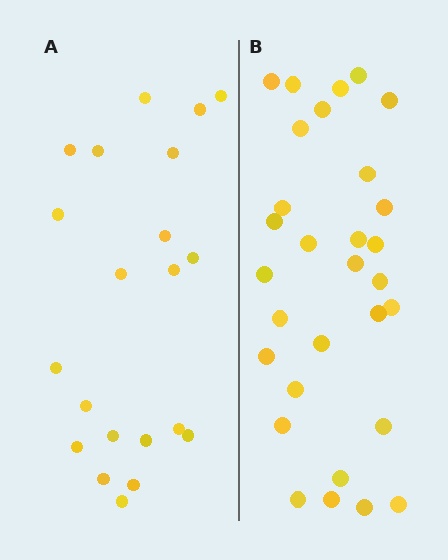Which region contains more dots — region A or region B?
Region B (the right region) has more dots.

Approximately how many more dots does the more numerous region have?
Region B has roughly 8 or so more dots than region A.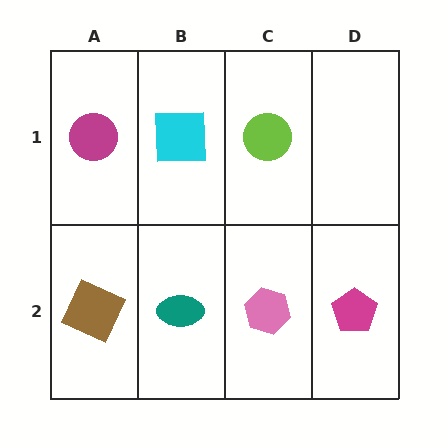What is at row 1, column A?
A magenta circle.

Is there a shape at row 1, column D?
No, that cell is empty.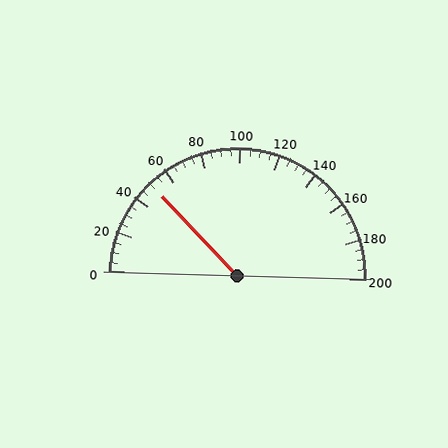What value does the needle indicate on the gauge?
The needle indicates approximately 50.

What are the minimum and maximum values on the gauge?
The gauge ranges from 0 to 200.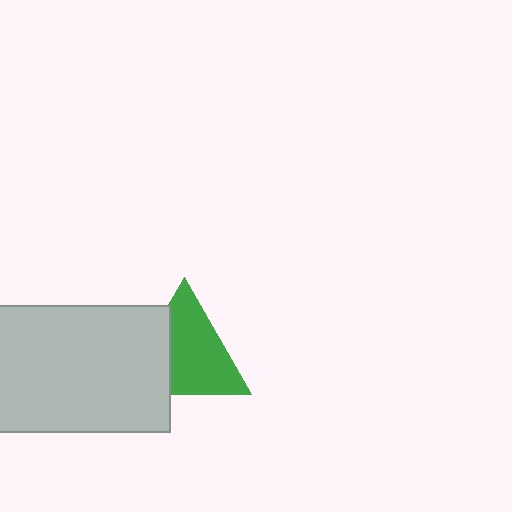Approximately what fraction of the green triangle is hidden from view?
Roughly 33% of the green triangle is hidden behind the light gray rectangle.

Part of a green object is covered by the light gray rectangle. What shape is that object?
It is a triangle.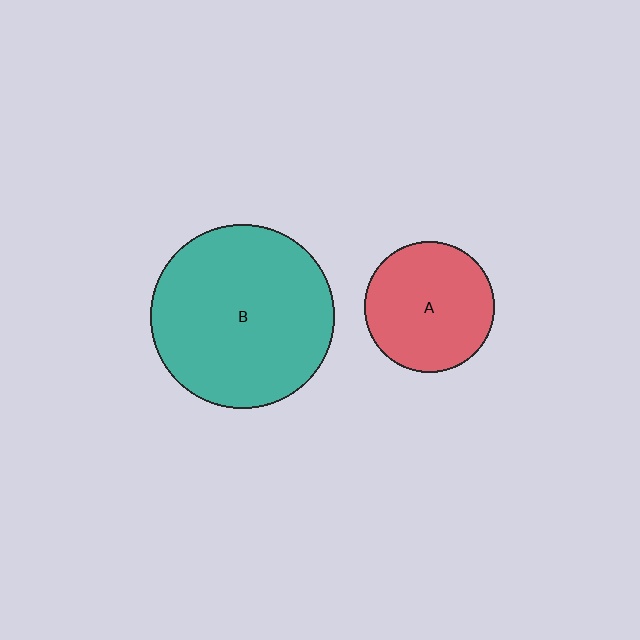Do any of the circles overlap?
No, none of the circles overlap.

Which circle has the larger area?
Circle B (teal).